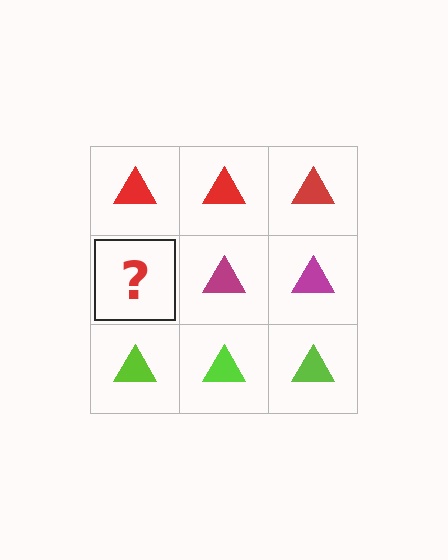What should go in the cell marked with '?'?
The missing cell should contain a magenta triangle.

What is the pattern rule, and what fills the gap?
The rule is that each row has a consistent color. The gap should be filled with a magenta triangle.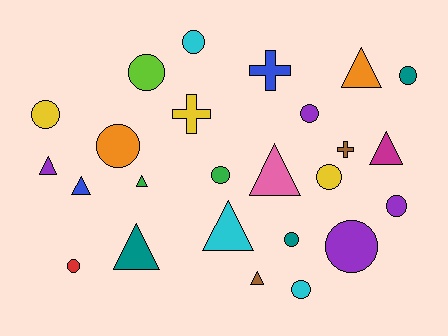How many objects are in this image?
There are 25 objects.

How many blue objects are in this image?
There are 2 blue objects.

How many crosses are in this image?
There are 3 crosses.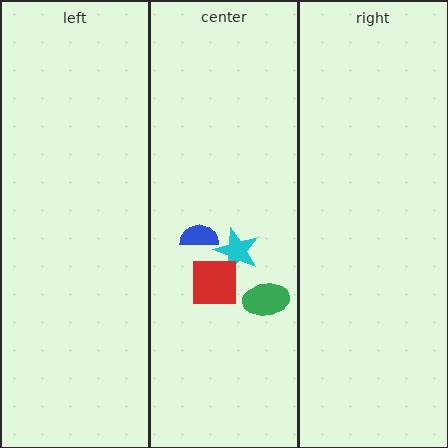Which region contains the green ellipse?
The center region.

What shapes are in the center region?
The blue semicircle, the cyan star, the red square, the green ellipse.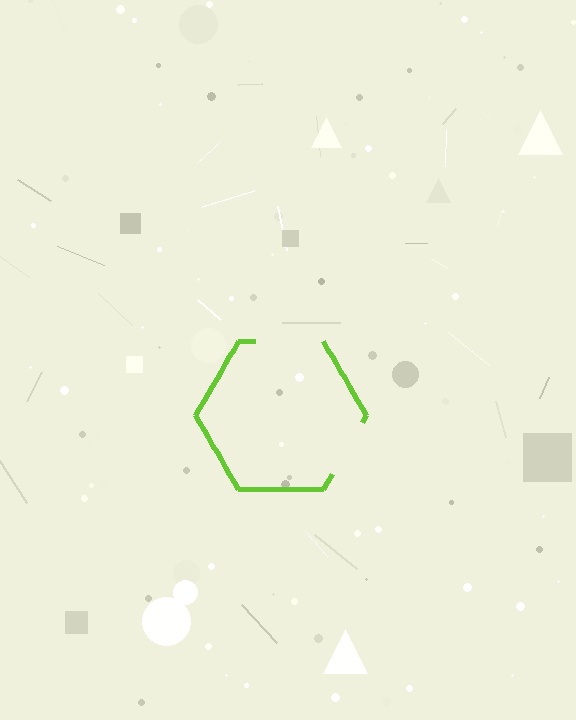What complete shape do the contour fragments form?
The contour fragments form a hexagon.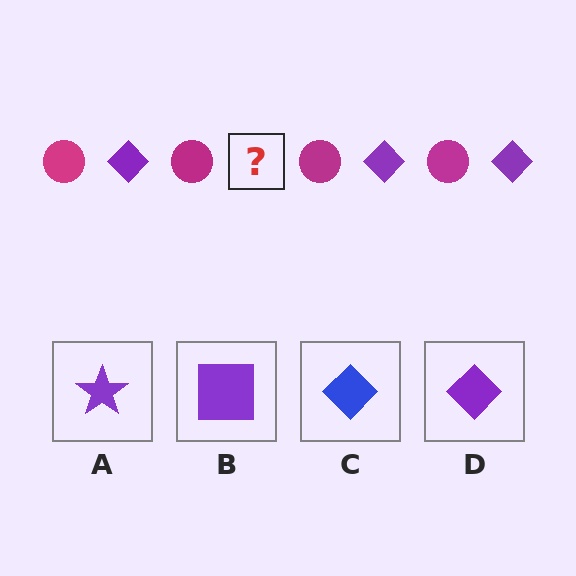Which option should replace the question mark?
Option D.